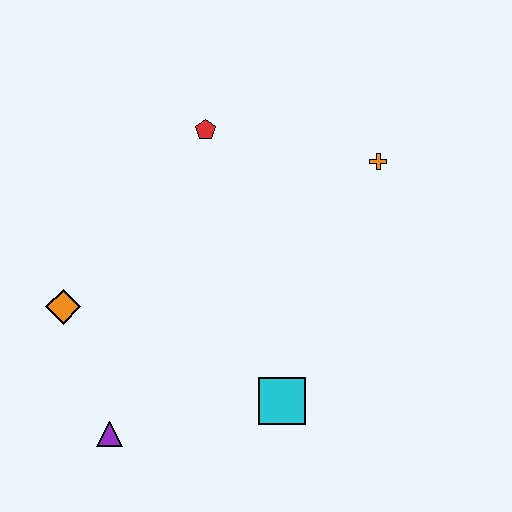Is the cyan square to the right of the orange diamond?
Yes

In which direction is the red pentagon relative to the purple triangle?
The red pentagon is above the purple triangle.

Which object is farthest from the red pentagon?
The purple triangle is farthest from the red pentagon.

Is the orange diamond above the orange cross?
No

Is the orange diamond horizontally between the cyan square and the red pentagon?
No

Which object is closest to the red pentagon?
The orange cross is closest to the red pentagon.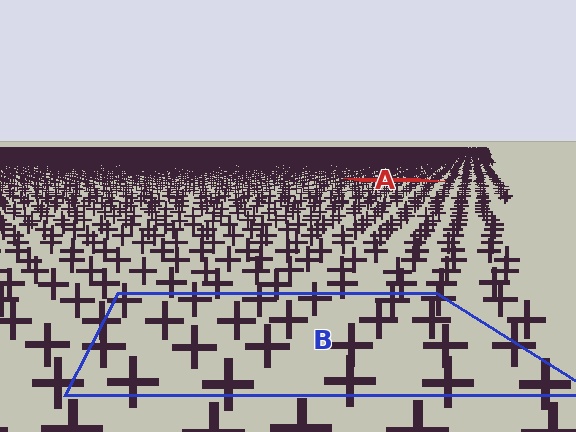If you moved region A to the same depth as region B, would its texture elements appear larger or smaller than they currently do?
They would appear larger. At a closer depth, the same texture elements are projected at a bigger on-screen size.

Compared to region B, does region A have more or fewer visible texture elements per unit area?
Region A has more texture elements per unit area — they are packed more densely because it is farther away.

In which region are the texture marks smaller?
The texture marks are smaller in region A, because it is farther away.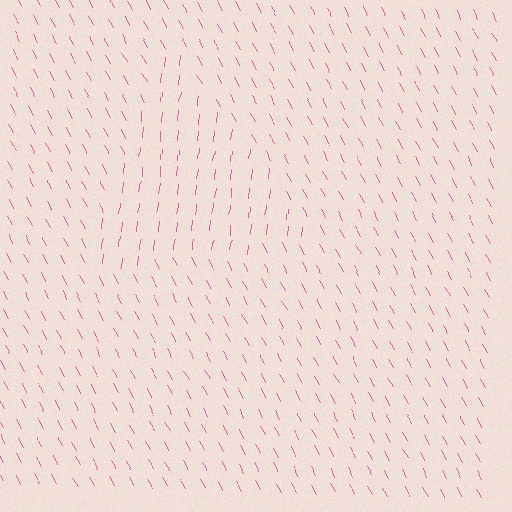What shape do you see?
I see a triangle.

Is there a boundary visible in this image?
Yes, there is a texture boundary formed by a change in line orientation.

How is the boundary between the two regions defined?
The boundary is defined purely by a change in line orientation (approximately 35 degrees difference). All lines are the same color and thickness.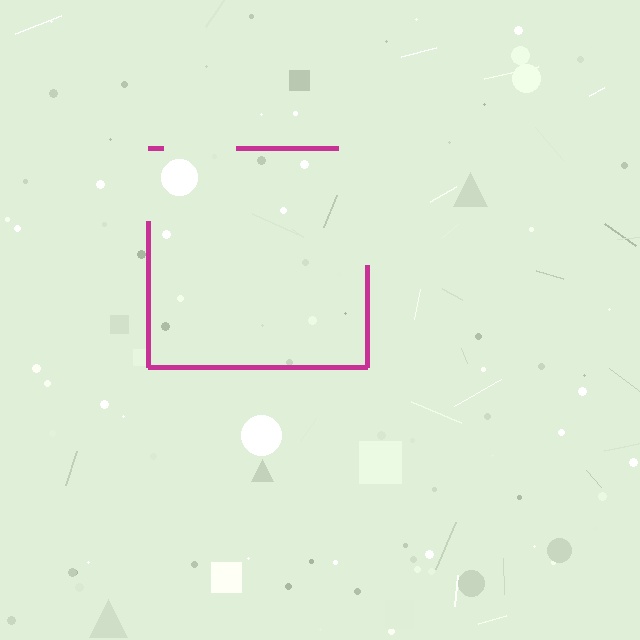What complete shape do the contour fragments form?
The contour fragments form a square.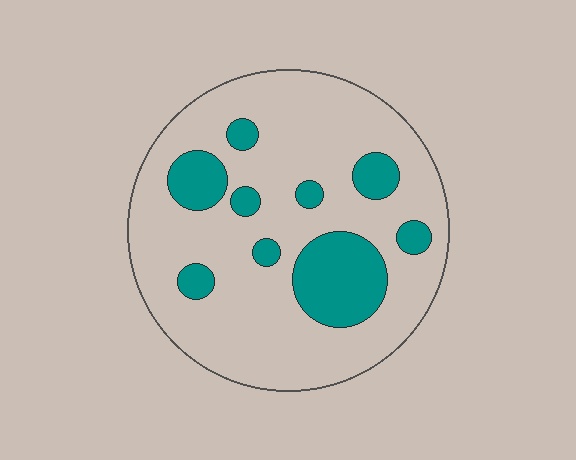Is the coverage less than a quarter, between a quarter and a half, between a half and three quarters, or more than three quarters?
Less than a quarter.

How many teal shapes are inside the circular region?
9.